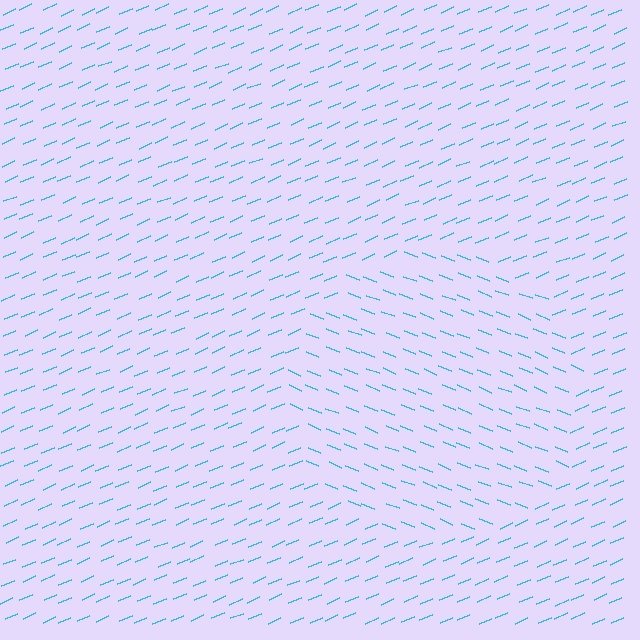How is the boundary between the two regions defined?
The boundary is defined purely by a change in line orientation (approximately 45 degrees difference). All lines are the same color and thickness.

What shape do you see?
I see a circle.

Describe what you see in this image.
The image is filled with small cyan line segments. A circle region in the image has lines oriented differently from the surrounding lines, creating a visible texture boundary.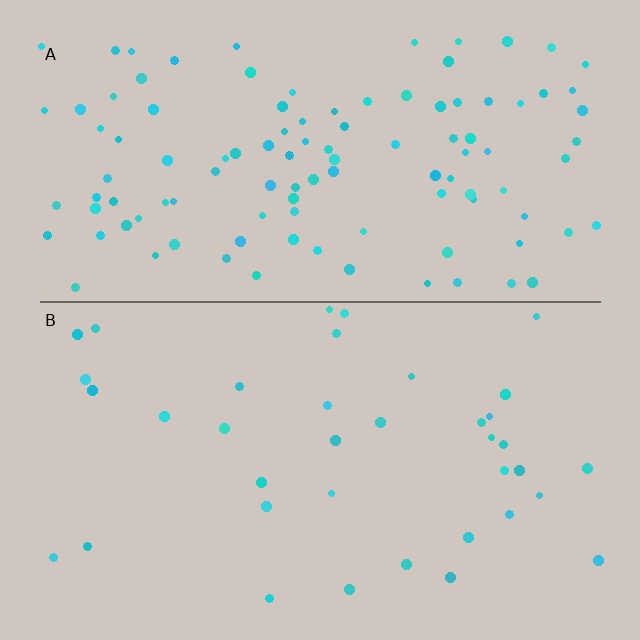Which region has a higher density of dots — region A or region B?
A (the top).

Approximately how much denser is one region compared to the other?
Approximately 3.0× — region A over region B.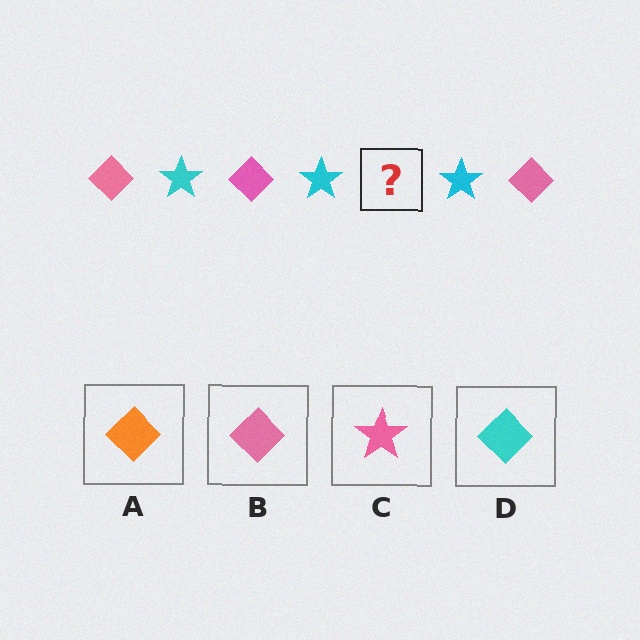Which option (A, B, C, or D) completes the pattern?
B.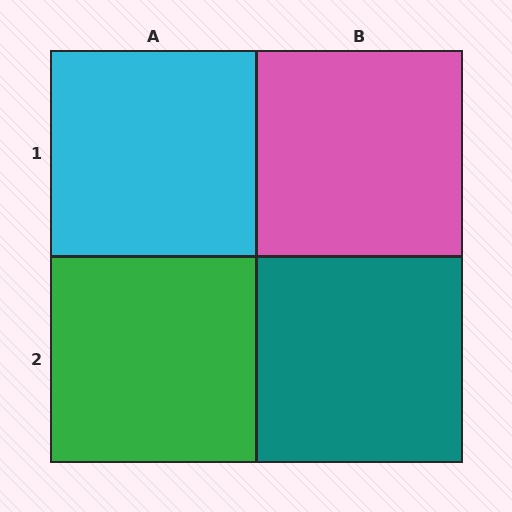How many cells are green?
1 cell is green.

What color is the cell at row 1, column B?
Pink.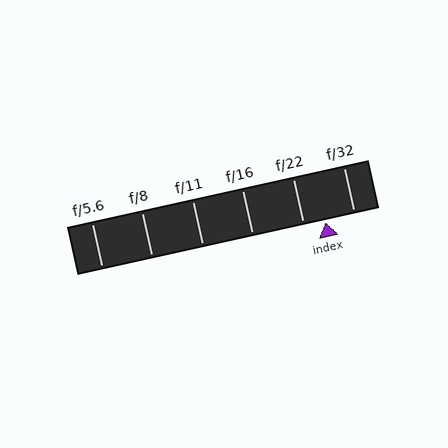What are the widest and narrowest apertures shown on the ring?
The widest aperture shown is f/5.6 and the narrowest is f/32.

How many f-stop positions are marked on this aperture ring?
There are 6 f-stop positions marked.